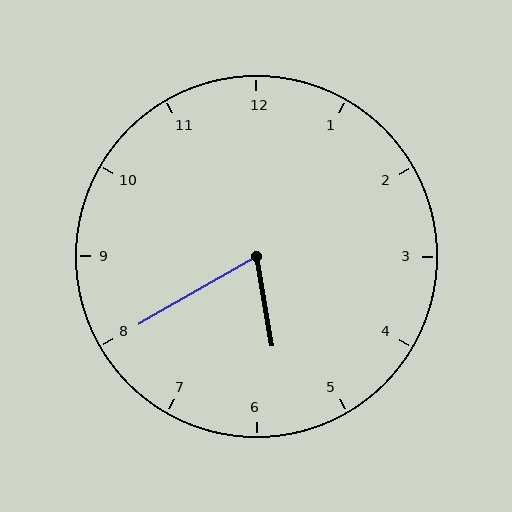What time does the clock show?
5:40.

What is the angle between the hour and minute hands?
Approximately 70 degrees.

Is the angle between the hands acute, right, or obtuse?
It is acute.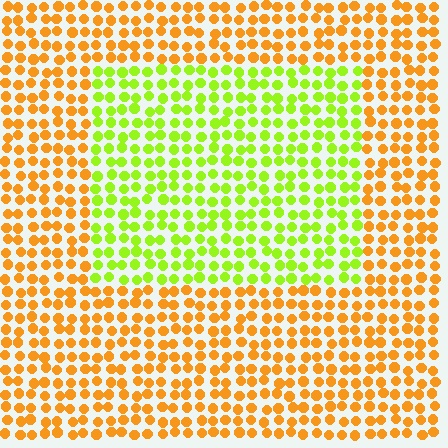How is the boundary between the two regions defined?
The boundary is defined purely by a slight shift in hue (about 53 degrees). Spacing, size, and orientation are identical on both sides.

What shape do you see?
I see a rectangle.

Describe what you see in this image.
The image is filled with small orange elements in a uniform arrangement. A rectangle-shaped region is visible where the elements are tinted to a slightly different hue, forming a subtle color boundary.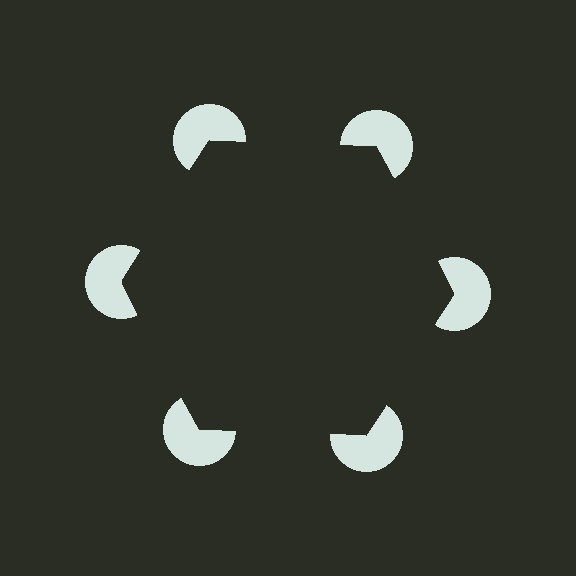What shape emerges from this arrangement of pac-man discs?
An illusory hexagon — its edges are inferred from the aligned wedge cuts in the pac-man discs, not physically drawn.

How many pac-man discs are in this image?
There are 6 — one at each vertex of the illusory hexagon.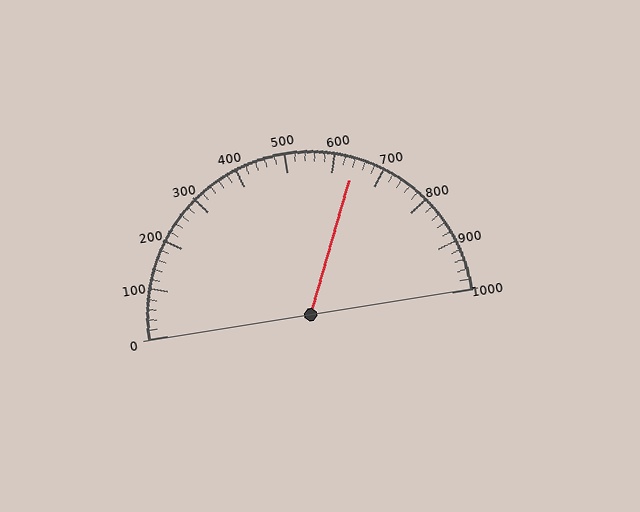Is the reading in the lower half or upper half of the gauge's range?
The reading is in the upper half of the range (0 to 1000).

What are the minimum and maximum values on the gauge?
The gauge ranges from 0 to 1000.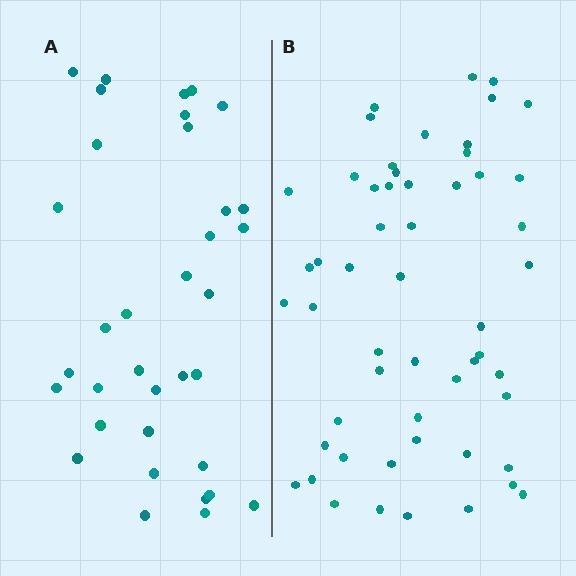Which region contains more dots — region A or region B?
Region B (the right region) has more dots.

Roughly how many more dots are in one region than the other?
Region B has approximately 20 more dots than region A.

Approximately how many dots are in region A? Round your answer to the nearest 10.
About 40 dots. (The exact count is 35, which rounds to 40.)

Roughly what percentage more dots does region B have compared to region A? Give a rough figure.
About 55% more.